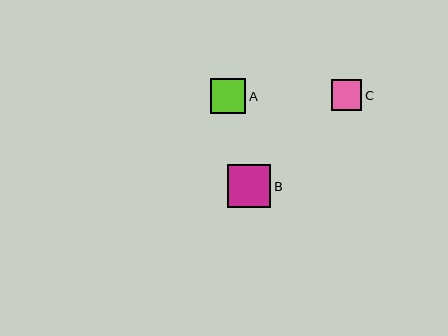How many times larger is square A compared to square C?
Square A is approximately 1.1 times the size of square C.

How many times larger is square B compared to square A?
Square B is approximately 1.2 times the size of square A.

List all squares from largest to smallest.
From largest to smallest: B, A, C.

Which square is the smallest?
Square C is the smallest with a size of approximately 31 pixels.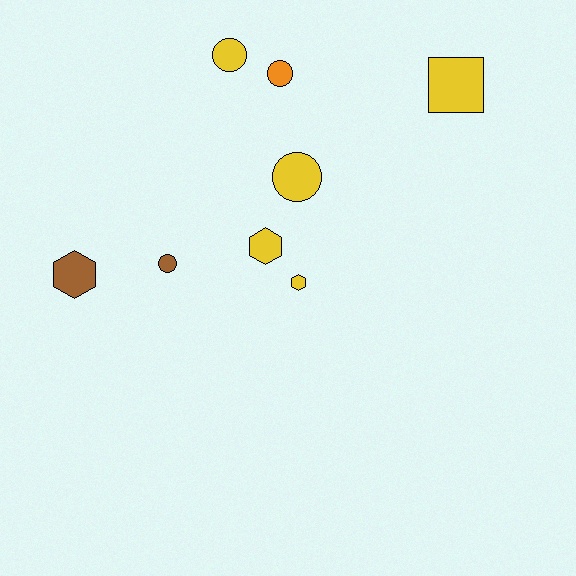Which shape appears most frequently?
Circle, with 4 objects.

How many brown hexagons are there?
There is 1 brown hexagon.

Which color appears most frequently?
Yellow, with 5 objects.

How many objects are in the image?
There are 8 objects.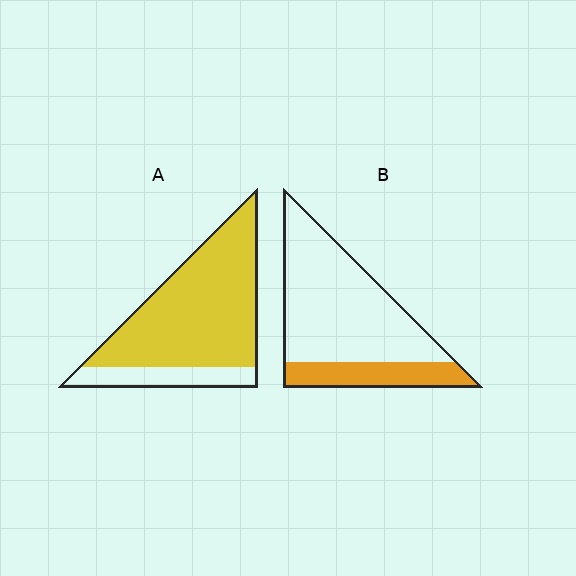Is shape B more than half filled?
No.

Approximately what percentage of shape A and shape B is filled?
A is approximately 80% and B is approximately 25%.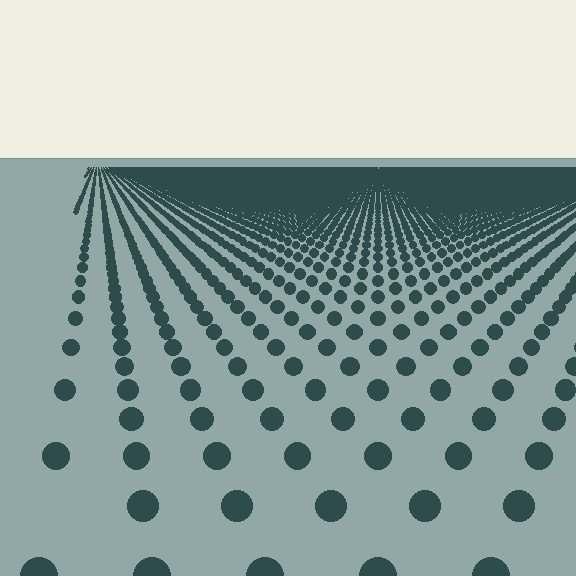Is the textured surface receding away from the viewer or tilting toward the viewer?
The surface is receding away from the viewer. Texture elements get smaller and denser toward the top.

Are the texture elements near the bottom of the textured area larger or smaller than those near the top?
Larger. Near the bottom, elements are closer to the viewer and appear at a bigger on-screen size.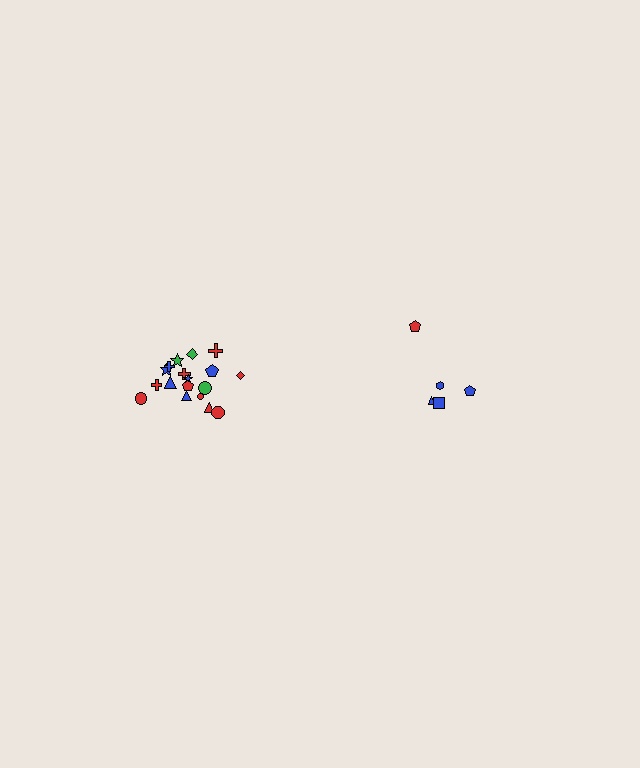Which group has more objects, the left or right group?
The left group.